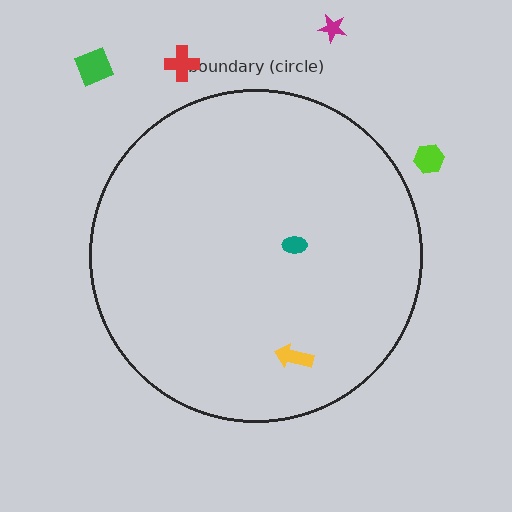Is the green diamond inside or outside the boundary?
Outside.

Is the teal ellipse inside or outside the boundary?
Inside.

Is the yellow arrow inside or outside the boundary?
Inside.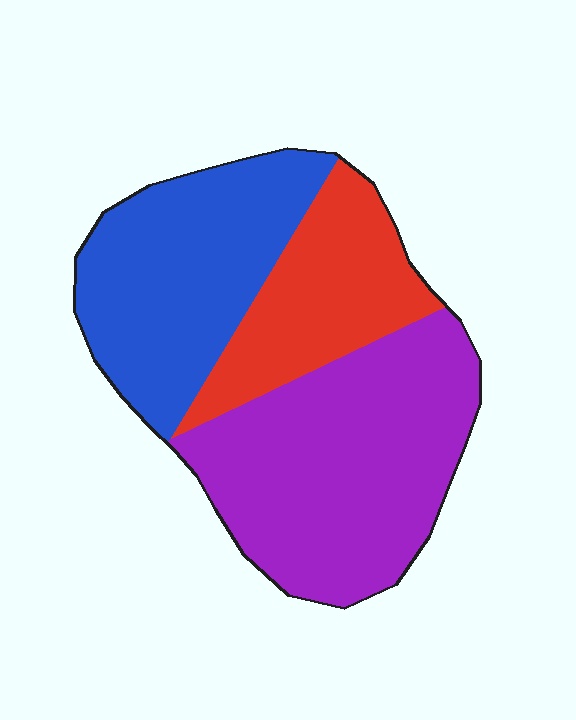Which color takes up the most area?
Purple, at roughly 45%.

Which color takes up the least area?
Red, at roughly 25%.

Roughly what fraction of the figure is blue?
Blue takes up about one third (1/3) of the figure.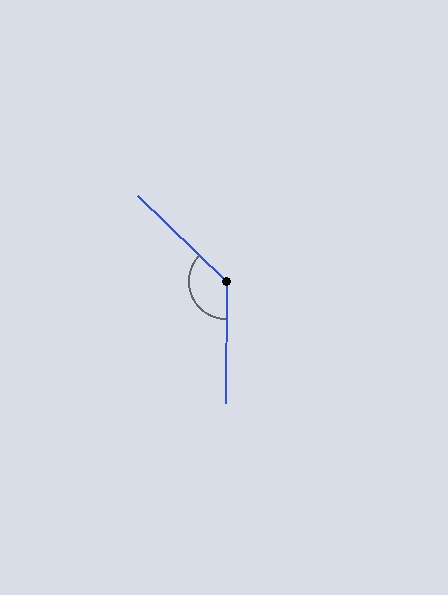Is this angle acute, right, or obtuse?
It is obtuse.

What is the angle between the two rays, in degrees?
Approximately 134 degrees.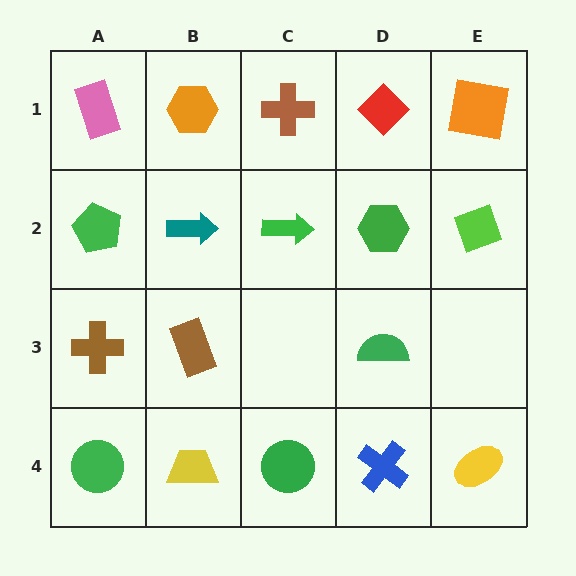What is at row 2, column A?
A green pentagon.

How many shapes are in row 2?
5 shapes.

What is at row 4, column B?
A yellow trapezoid.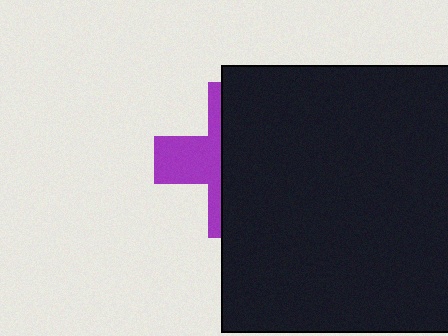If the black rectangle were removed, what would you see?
You would see the complete purple cross.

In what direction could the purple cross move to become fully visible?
The purple cross could move left. That would shift it out from behind the black rectangle entirely.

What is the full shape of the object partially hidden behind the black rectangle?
The partially hidden object is a purple cross.